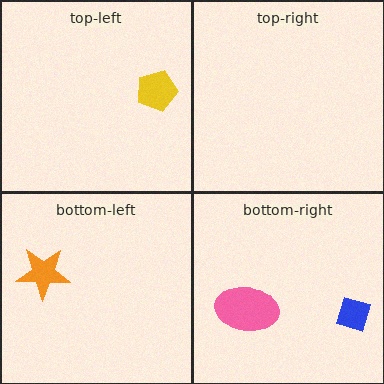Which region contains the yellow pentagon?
The top-left region.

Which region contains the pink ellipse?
The bottom-right region.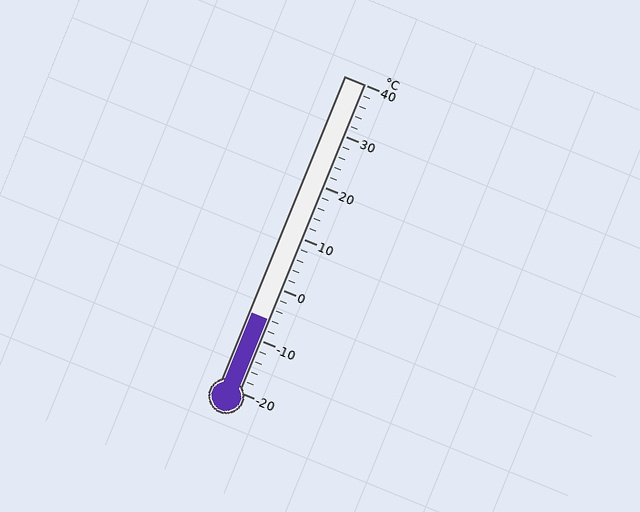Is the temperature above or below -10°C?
The temperature is above -10°C.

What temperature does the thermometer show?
The thermometer shows approximately -6°C.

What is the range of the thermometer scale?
The thermometer scale ranges from -20°C to 40°C.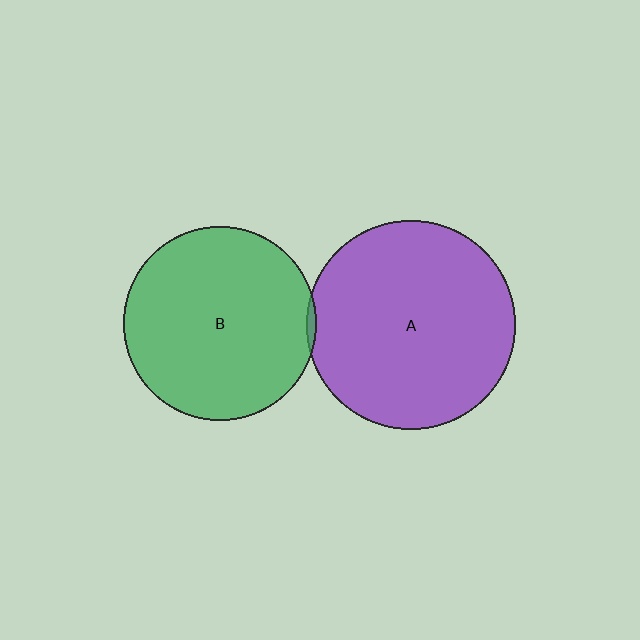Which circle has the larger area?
Circle A (purple).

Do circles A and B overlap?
Yes.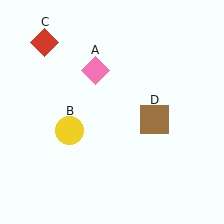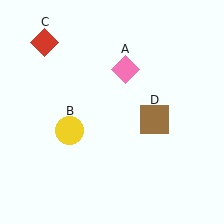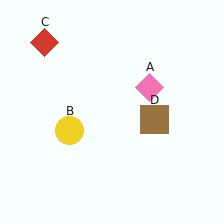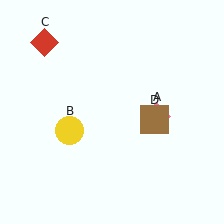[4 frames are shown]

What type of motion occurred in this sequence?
The pink diamond (object A) rotated clockwise around the center of the scene.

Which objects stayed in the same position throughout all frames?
Yellow circle (object B) and red diamond (object C) and brown square (object D) remained stationary.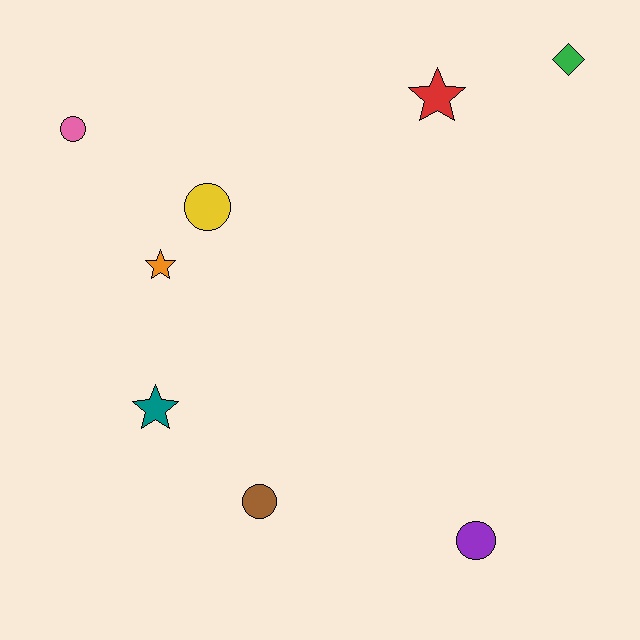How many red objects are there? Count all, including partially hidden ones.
There is 1 red object.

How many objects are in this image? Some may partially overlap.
There are 8 objects.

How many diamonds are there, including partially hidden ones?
There is 1 diamond.